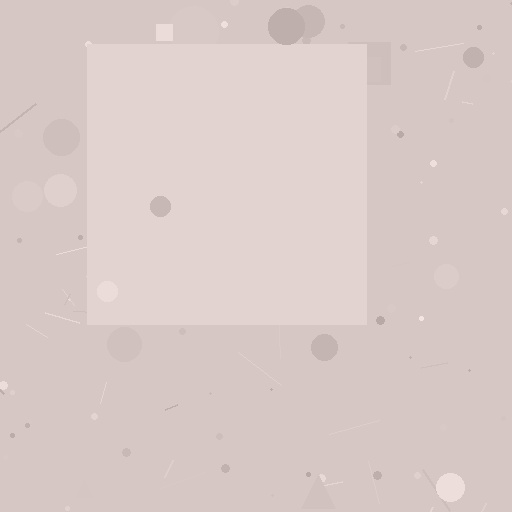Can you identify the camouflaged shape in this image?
The camouflaged shape is a square.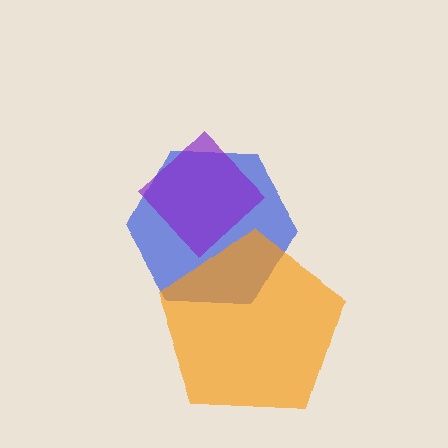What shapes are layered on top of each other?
The layered shapes are: a blue hexagon, a purple diamond, an orange pentagon.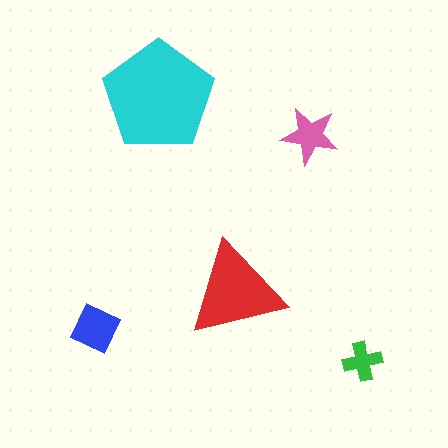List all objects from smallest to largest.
The green cross, the pink star, the blue diamond, the red triangle, the cyan pentagon.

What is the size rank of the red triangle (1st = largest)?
2nd.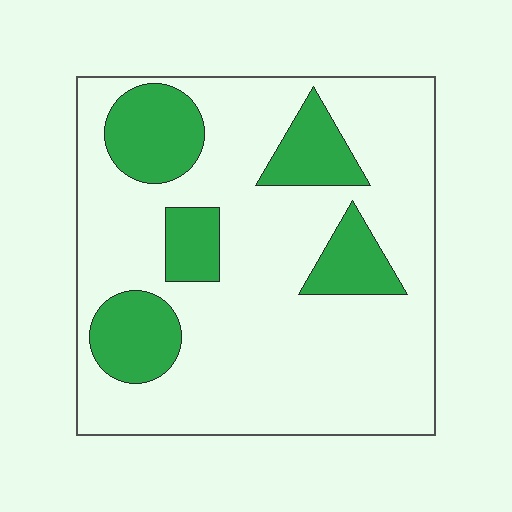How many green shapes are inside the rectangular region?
5.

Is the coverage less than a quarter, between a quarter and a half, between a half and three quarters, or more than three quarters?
Less than a quarter.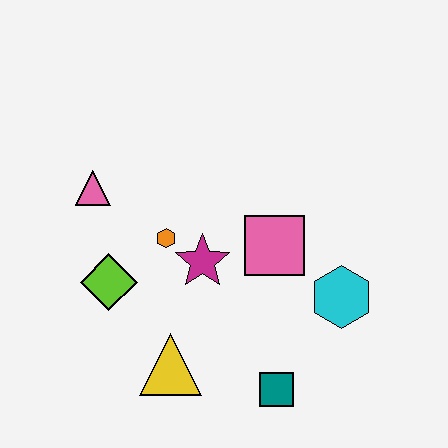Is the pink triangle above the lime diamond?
Yes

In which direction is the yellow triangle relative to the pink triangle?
The yellow triangle is below the pink triangle.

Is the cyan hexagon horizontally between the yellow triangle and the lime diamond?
No